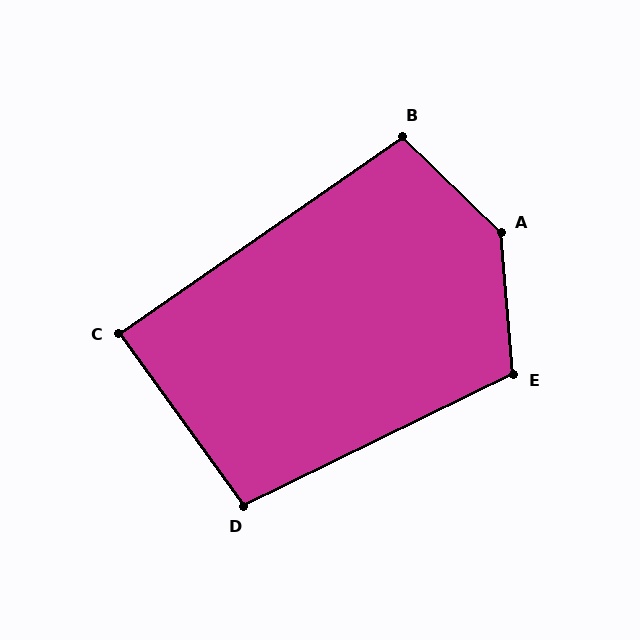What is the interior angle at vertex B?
Approximately 101 degrees (obtuse).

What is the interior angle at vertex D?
Approximately 100 degrees (obtuse).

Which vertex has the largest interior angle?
A, at approximately 139 degrees.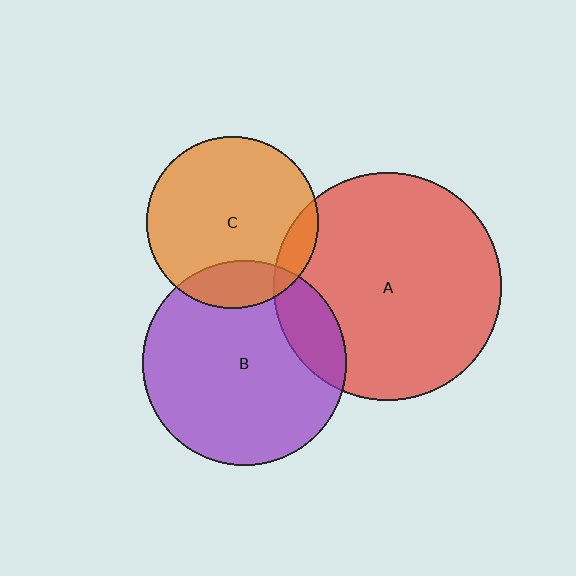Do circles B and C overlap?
Yes.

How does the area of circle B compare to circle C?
Approximately 1.4 times.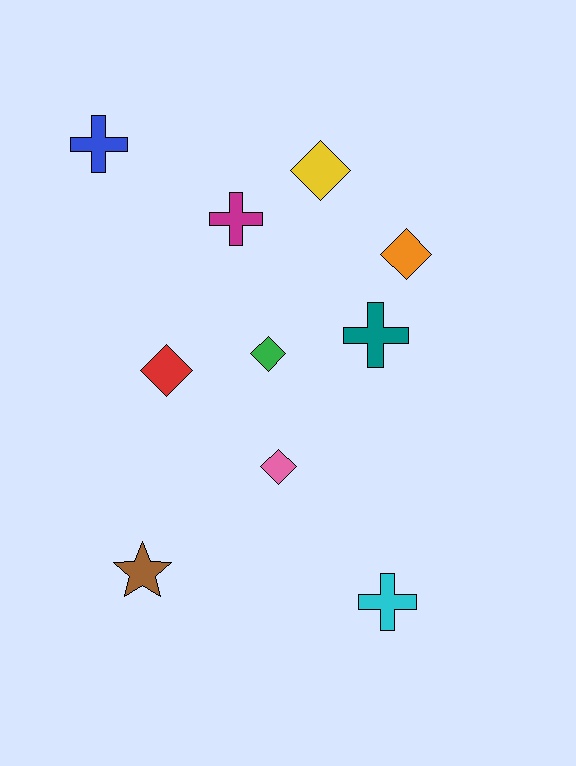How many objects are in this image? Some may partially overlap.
There are 10 objects.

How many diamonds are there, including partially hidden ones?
There are 5 diamonds.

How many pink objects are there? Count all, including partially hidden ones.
There is 1 pink object.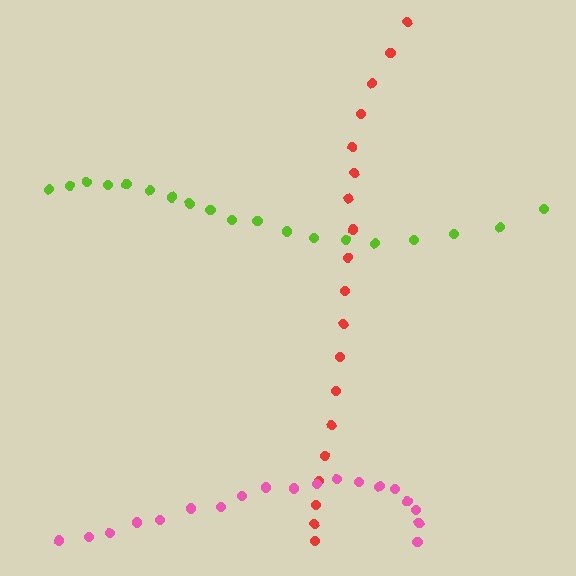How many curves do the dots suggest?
There are 3 distinct paths.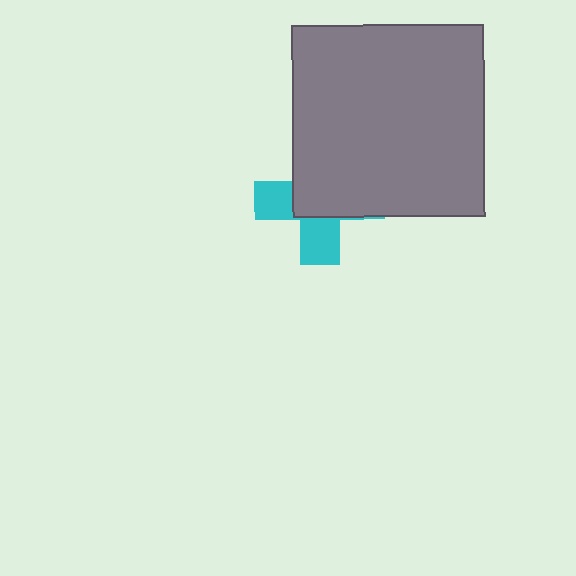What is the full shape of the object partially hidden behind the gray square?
The partially hidden object is a cyan cross.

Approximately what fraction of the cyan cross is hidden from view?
Roughly 60% of the cyan cross is hidden behind the gray square.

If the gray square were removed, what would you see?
You would see the complete cyan cross.